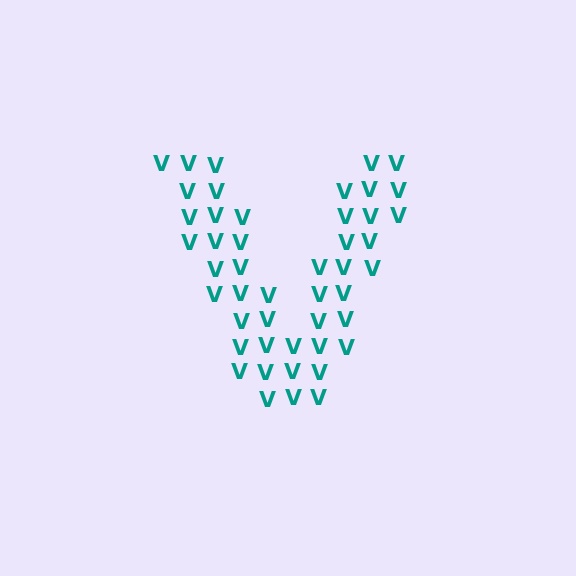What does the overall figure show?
The overall figure shows the letter V.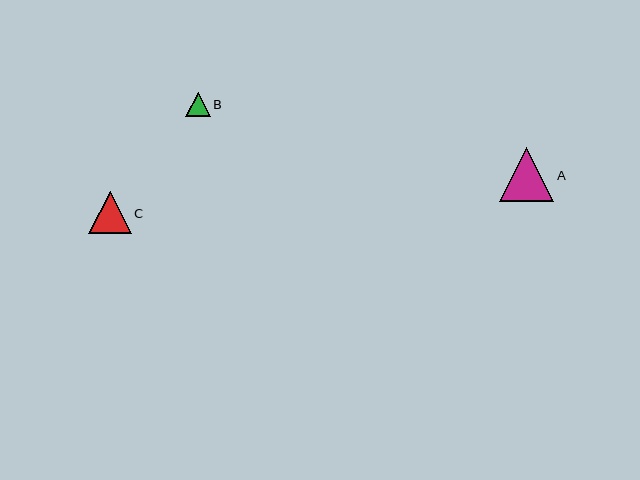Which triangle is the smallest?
Triangle B is the smallest with a size of approximately 24 pixels.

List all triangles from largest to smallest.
From largest to smallest: A, C, B.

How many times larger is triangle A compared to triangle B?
Triangle A is approximately 2.2 times the size of triangle B.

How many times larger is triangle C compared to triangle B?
Triangle C is approximately 1.8 times the size of triangle B.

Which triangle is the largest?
Triangle A is the largest with a size of approximately 54 pixels.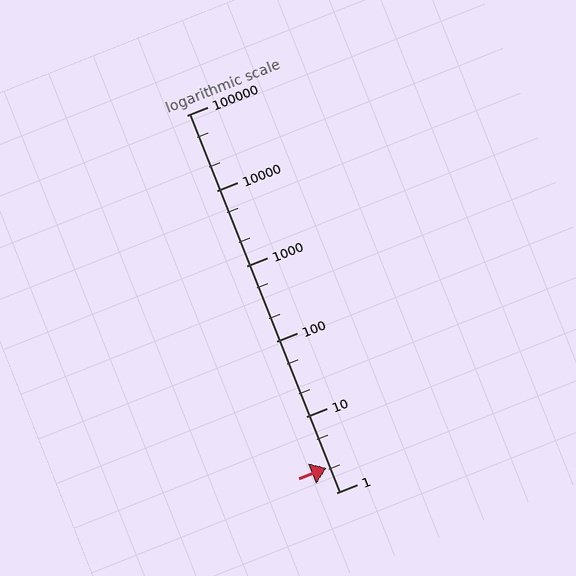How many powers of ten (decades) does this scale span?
The scale spans 5 decades, from 1 to 100000.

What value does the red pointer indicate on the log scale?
The pointer indicates approximately 2.1.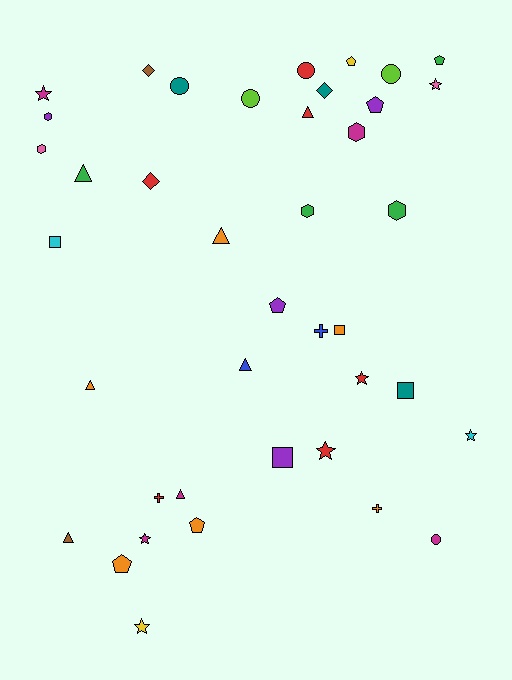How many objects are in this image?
There are 40 objects.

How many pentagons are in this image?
There are 6 pentagons.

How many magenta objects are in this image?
There are 5 magenta objects.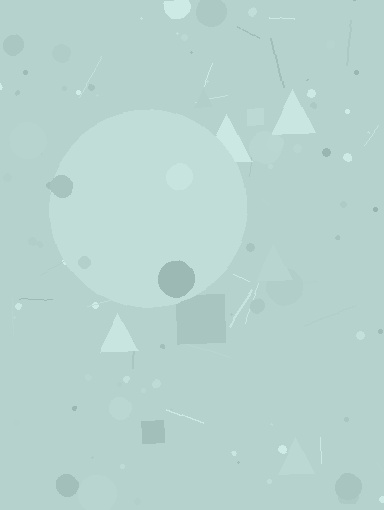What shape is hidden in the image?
A circle is hidden in the image.